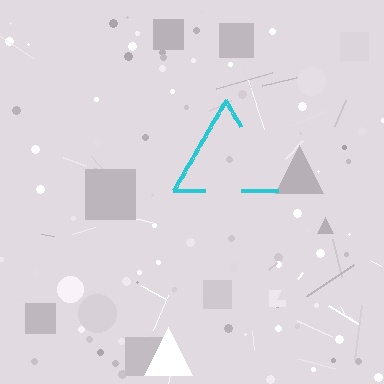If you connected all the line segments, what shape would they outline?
They would outline a triangle.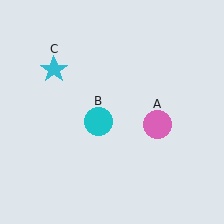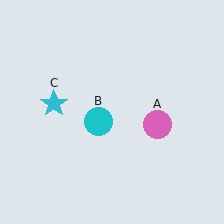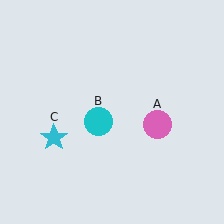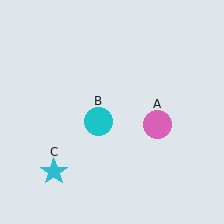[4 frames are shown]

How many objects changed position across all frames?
1 object changed position: cyan star (object C).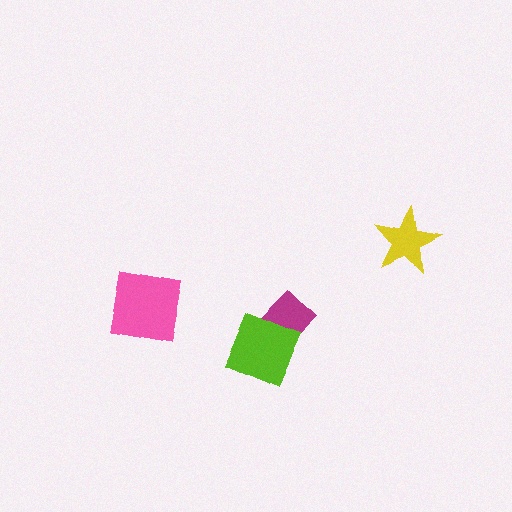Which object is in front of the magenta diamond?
The lime diamond is in front of the magenta diamond.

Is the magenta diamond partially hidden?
Yes, it is partially covered by another shape.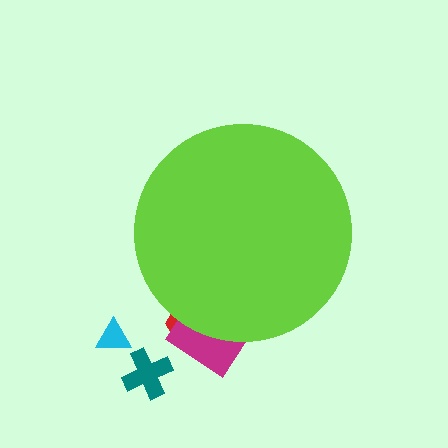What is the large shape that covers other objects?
A lime circle.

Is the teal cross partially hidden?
No, the teal cross is fully visible.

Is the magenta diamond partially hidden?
Yes, the magenta diamond is partially hidden behind the lime circle.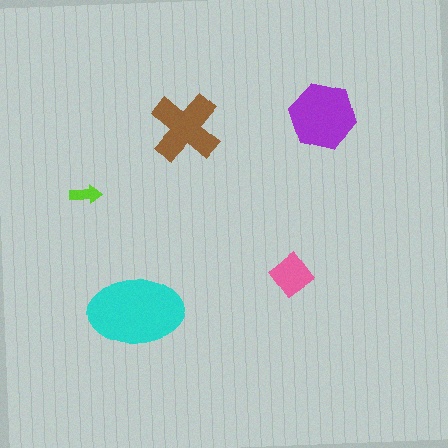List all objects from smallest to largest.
The lime arrow, the pink diamond, the brown cross, the purple hexagon, the cyan ellipse.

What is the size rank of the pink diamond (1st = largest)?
4th.